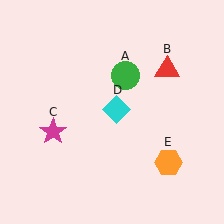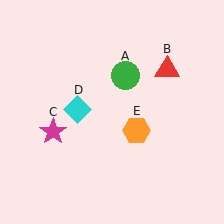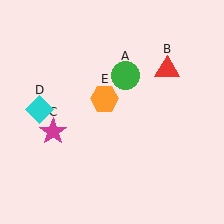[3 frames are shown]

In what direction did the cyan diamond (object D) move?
The cyan diamond (object D) moved left.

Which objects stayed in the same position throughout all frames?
Green circle (object A) and red triangle (object B) and magenta star (object C) remained stationary.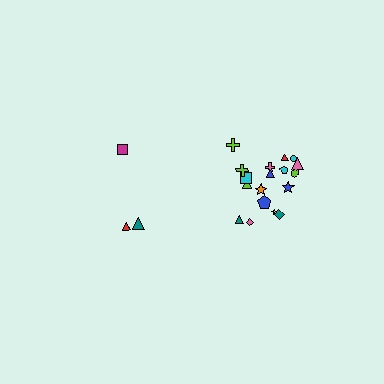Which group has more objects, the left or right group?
The right group.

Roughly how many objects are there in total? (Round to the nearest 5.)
Roughly 20 objects in total.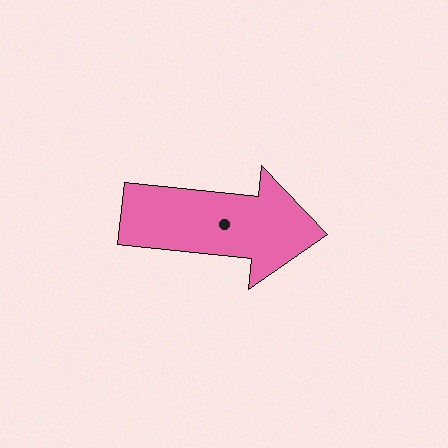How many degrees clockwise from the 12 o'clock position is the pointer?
Approximately 96 degrees.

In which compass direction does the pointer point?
East.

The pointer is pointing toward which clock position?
Roughly 3 o'clock.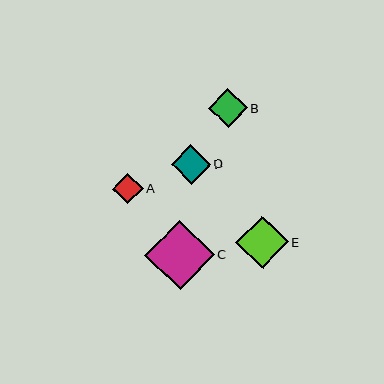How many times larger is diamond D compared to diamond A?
Diamond D is approximately 1.3 times the size of diamond A.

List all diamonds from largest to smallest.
From largest to smallest: C, E, D, B, A.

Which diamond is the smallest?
Diamond A is the smallest with a size of approximately 30 pixels.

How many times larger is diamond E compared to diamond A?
Diamond E is approximately 1.7 times the size of diamond A.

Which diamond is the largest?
Diamond C is the largest with a size of approximately 70 pixels.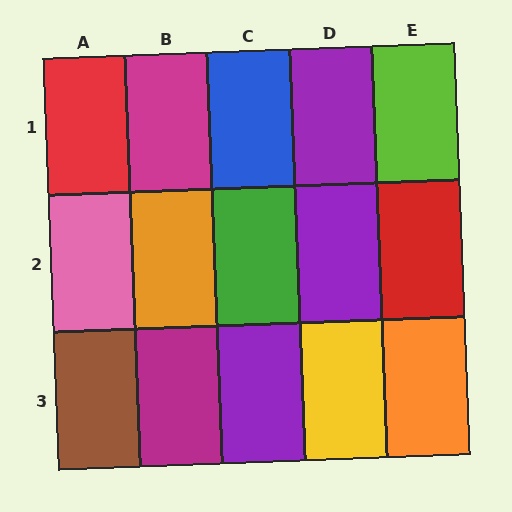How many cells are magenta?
2 cells are magenta.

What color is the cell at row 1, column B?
Magenta.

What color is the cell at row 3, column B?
Magenta.